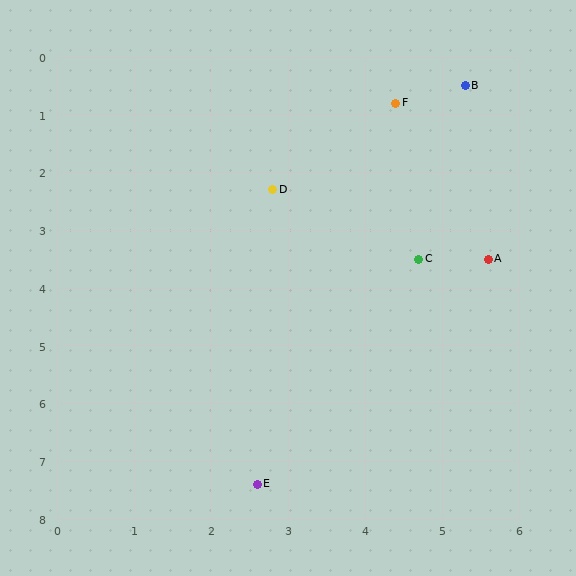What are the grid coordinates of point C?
Point C is at approximately (4.7, 3.5).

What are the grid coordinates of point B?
Point B is at approximately (5.3, 0.5).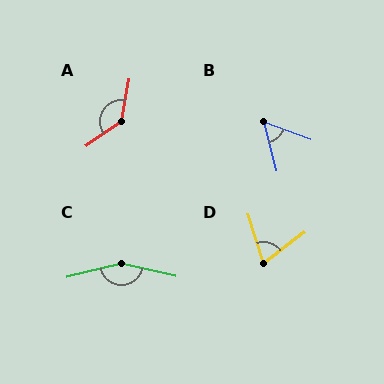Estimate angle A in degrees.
Approximately 135 degrees.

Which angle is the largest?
C, at approximately 154 degrees.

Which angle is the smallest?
B, at approximately 56 degrees.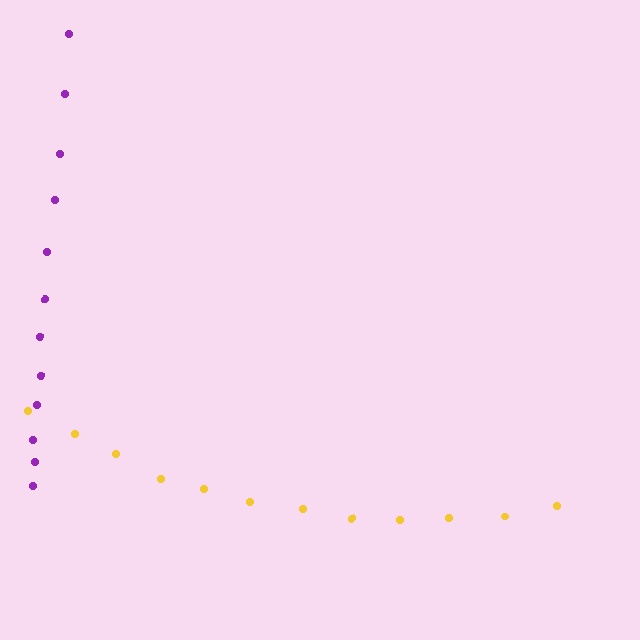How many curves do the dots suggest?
There are 2 distinct paths.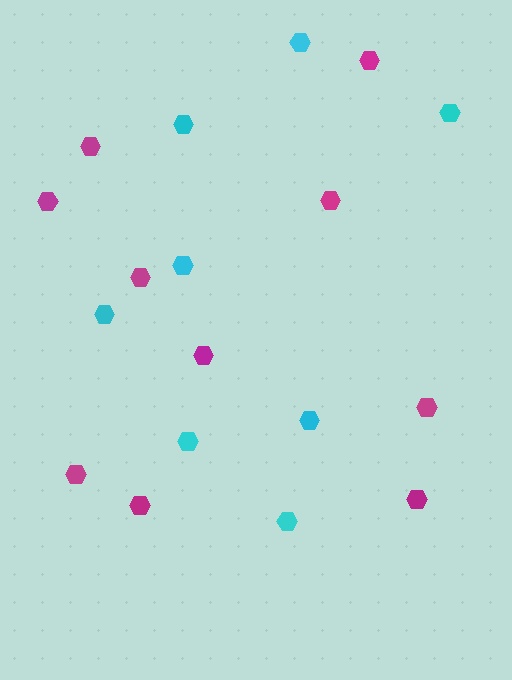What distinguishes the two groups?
There are 2 groups: one group of magenta hexagons (10) and one group of cyan hexagons (8).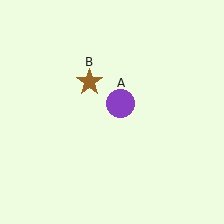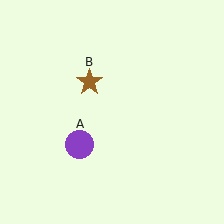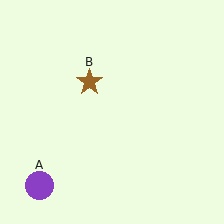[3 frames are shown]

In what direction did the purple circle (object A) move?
The purple circle (object A) moved down and to the left.